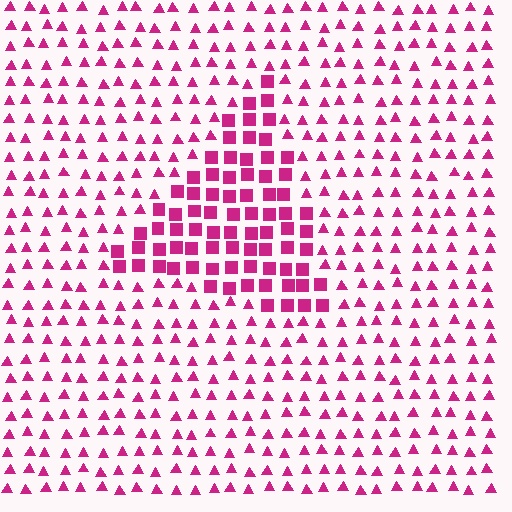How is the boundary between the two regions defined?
The boundary is defined by a change in element shape: squares inside vs. triangles outside. All elements share the same color and spacing.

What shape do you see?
I see a triangle.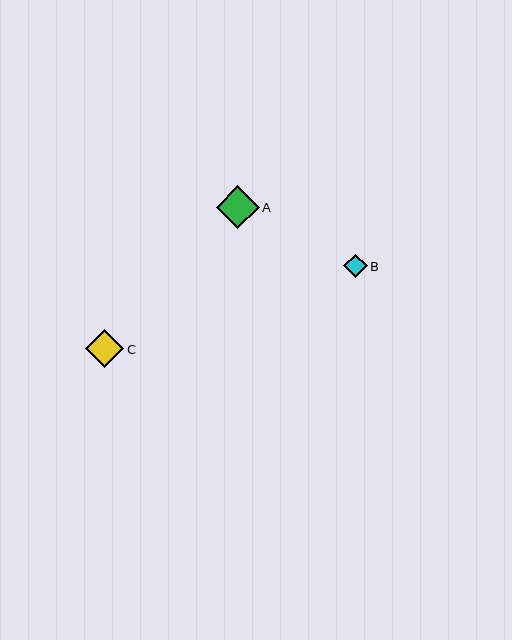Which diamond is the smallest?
Diamond B is the smallest with a size of approximately 24 pixels.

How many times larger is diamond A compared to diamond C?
Diamond A is approximately 1.1 times the size of diamond C.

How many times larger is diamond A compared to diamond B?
Diamond A is approximately 1.8 times the size of diamond B.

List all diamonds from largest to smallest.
From largest to smallest: A, C, B.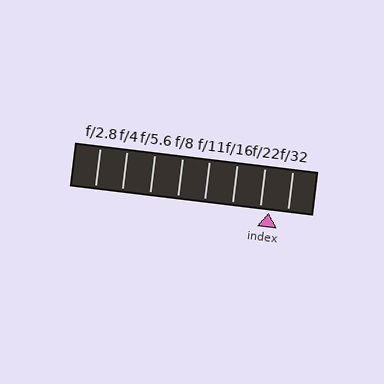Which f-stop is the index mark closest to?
The index mark is closest to f/22.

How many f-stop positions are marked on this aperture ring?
There are 8 f-stop positions marked.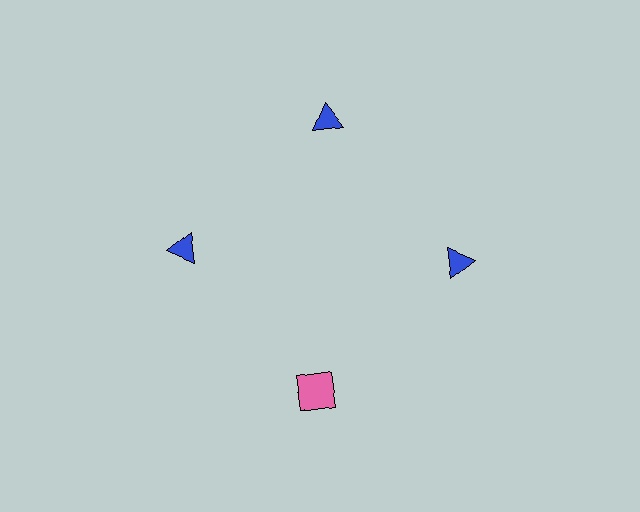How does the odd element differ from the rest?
It differs in both color (pink instead of blue) and shape (square instead of triangle).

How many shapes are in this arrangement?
There are 4 shapes arranged in a ring pattern.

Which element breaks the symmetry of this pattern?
The pink square at roughly the 6 o'clock position breaks the symmetry. All other shapes are blue triangles.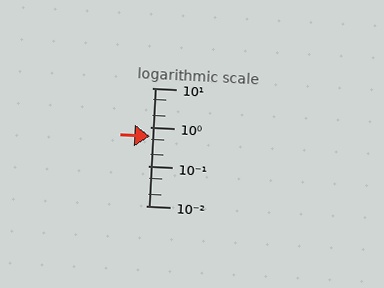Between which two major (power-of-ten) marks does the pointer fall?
The pointer is between 0.1 and 1.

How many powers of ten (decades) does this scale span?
The scale spans 3 decades, from 0.01 to 10.